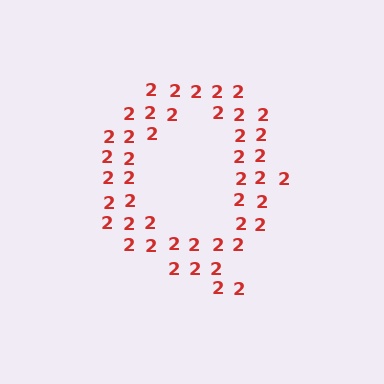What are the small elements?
The small elements are digit 2's.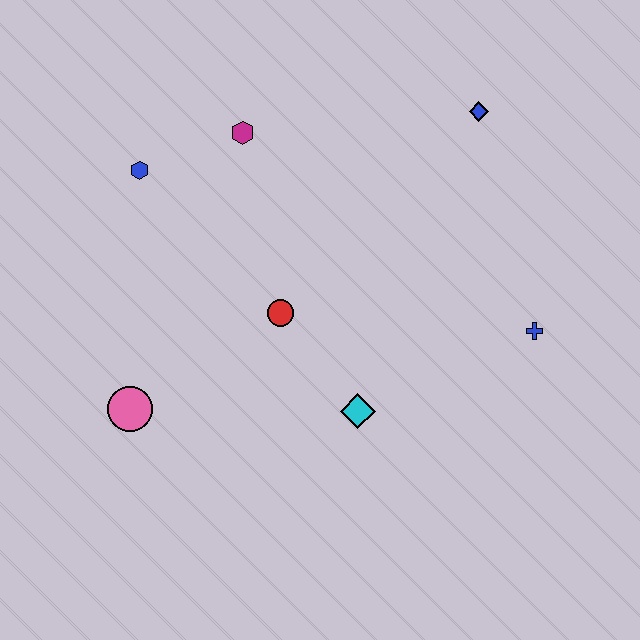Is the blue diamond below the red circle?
No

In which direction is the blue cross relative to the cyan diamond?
The blue cross is to the right of the cyan diamond.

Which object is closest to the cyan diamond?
The red circle is closest to the cyan diamond.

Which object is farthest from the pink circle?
The blue diamond is farthest from the pink circle.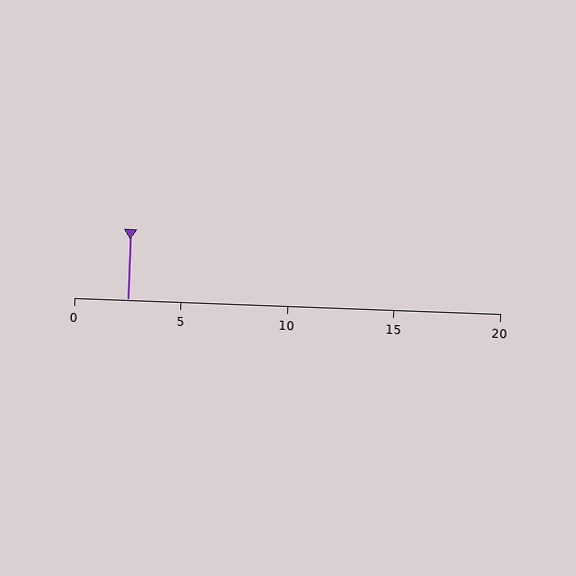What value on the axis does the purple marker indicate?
The marker indicates approximately 2.5.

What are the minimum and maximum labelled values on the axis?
The axis runs from 0 to 20.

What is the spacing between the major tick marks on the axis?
The major ticks are spaced 5 apart.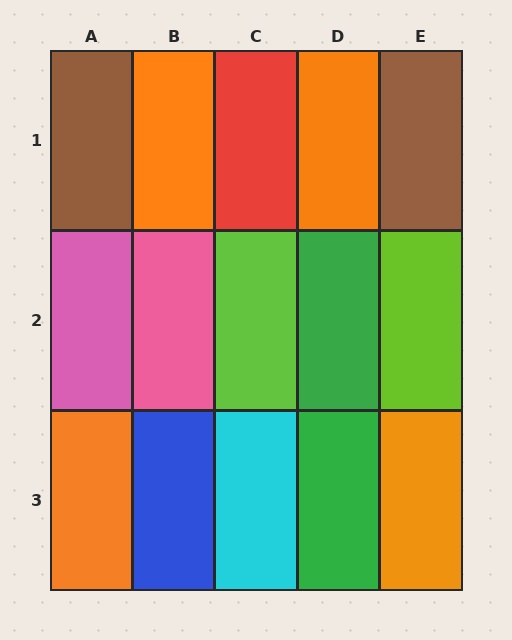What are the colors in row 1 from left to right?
Brown, orange, red, orange, brown.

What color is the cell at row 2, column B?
Pink.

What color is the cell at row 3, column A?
Orange.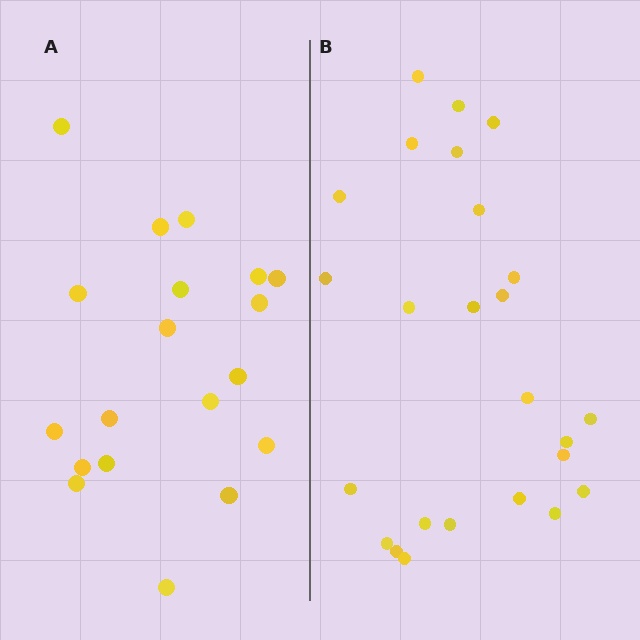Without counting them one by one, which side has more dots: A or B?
Region B (the right region) has more dots.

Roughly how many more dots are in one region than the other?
Region B has about 6 more dots than region A.